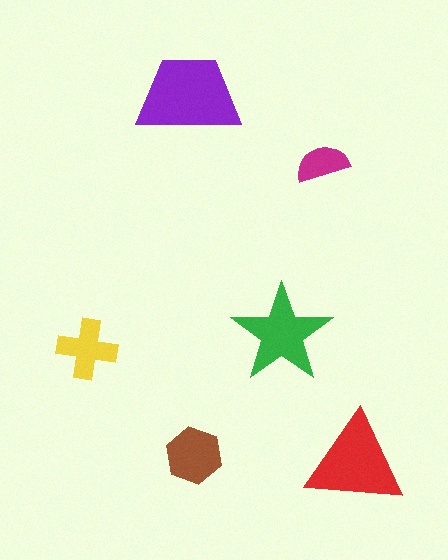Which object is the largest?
The purple trapezoid.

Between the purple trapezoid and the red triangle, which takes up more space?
The purple trapezoid.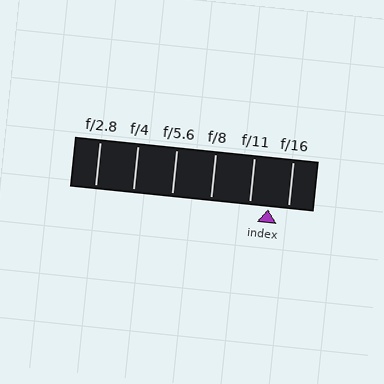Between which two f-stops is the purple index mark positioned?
The index mark is between f/11 and f/16.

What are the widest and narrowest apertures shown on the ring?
The widest aperture shown is f/2.8 and the narrowest is f/16.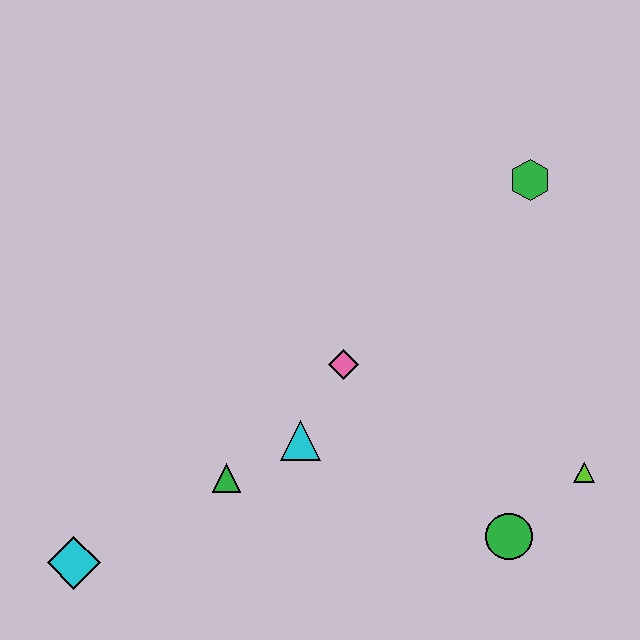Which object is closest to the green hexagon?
The pink diamond is closest to the green hexagon.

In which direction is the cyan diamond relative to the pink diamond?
The cyan diamond is to the left of the pink diamond.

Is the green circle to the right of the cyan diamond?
Yes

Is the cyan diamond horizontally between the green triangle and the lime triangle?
No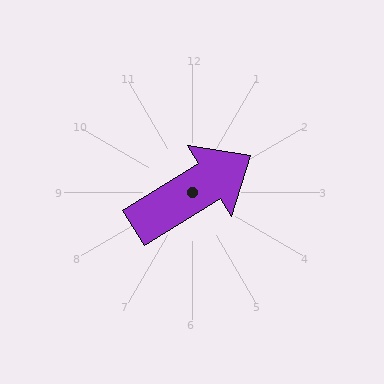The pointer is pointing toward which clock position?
Roughly 2 o'clock.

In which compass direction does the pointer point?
Northeast.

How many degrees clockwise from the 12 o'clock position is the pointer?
Approximately 58 degrees.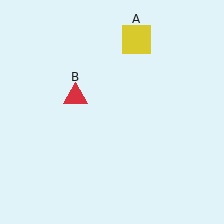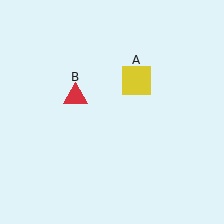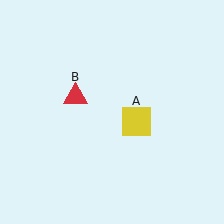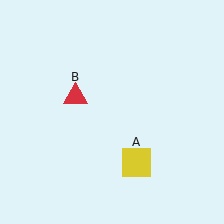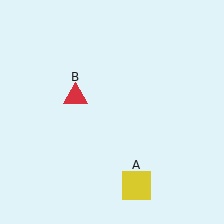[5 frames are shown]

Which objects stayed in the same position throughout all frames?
Red triangle (object B) remained stationary.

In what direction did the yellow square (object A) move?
The yellow square (object A) moved down.